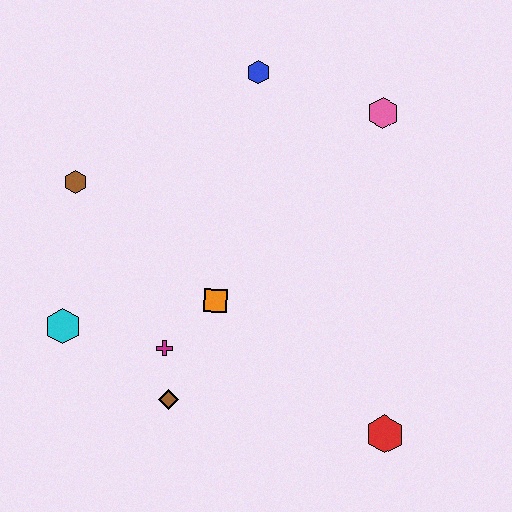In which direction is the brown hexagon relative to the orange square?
The brown hexagon is to the left of the orange square.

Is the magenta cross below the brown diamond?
No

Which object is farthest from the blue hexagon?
The red hexagon is farthest from the blue hexagon.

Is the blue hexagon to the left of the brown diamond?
No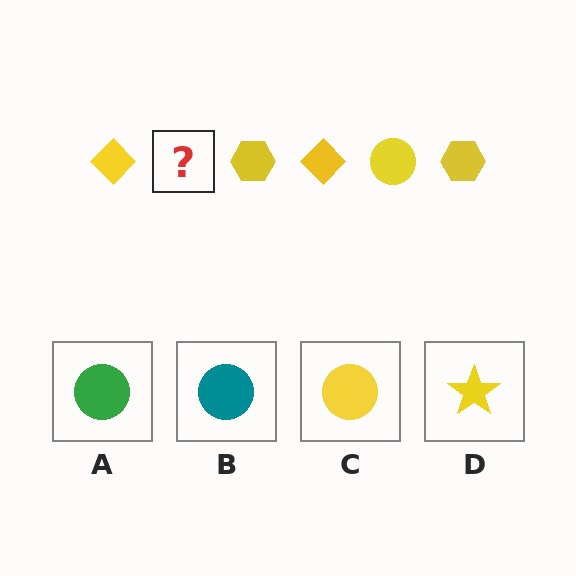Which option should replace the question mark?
Option C.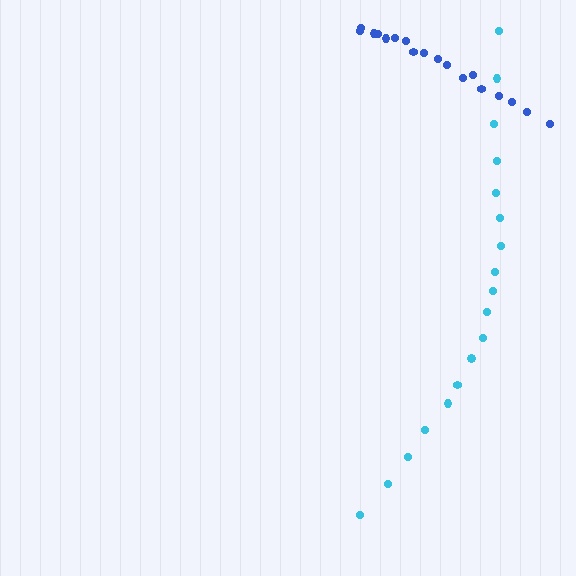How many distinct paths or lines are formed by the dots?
There are 2 distinct paths.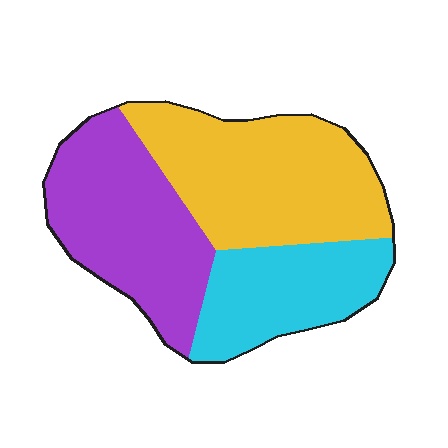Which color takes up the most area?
Yellow, at roughly 40%.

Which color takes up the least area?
Cyan, at roughly 25%.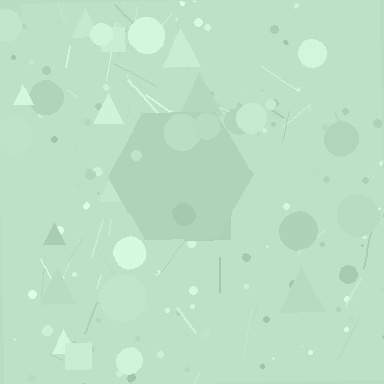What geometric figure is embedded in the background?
A hexagon is embedded in the background.